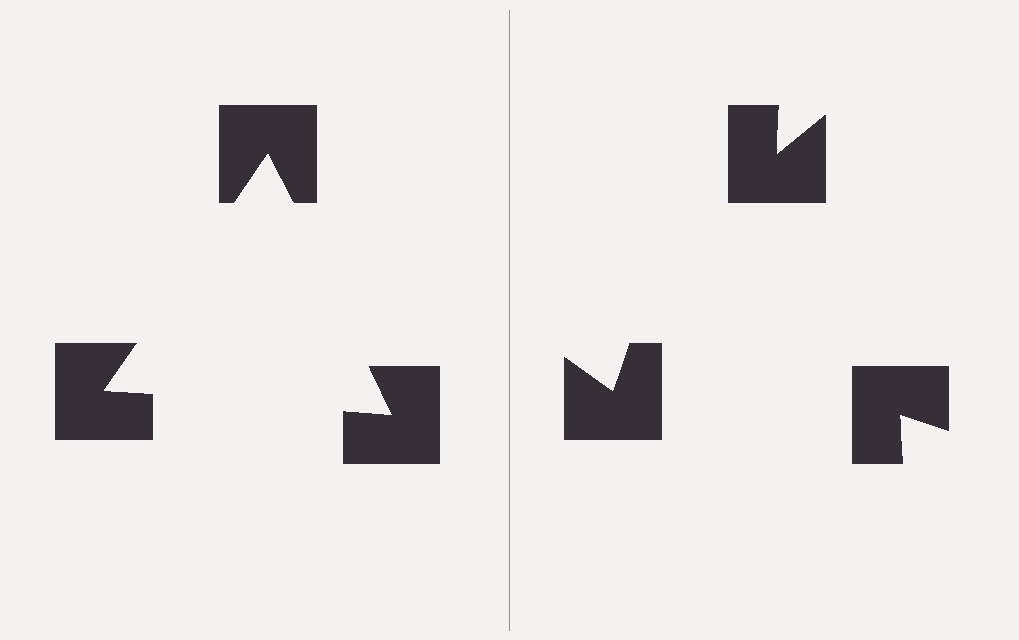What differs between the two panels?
The notched squares are positioned identically on both sides; only the wedge orientations differ. On the left they align to a triangle; on the right they are misaligned.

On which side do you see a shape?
An illusory triangle appears on the left side. On the right side the wedge cuts are rotated, so no coherent shape forms.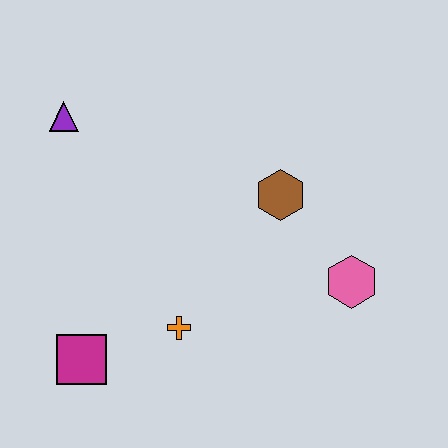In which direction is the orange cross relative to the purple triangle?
The orange cross is below the purple triangle.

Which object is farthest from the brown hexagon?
The magenta square is farthest from the brown hexagon.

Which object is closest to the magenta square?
The orange cross is closest to the magenta square.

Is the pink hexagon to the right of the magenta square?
Yes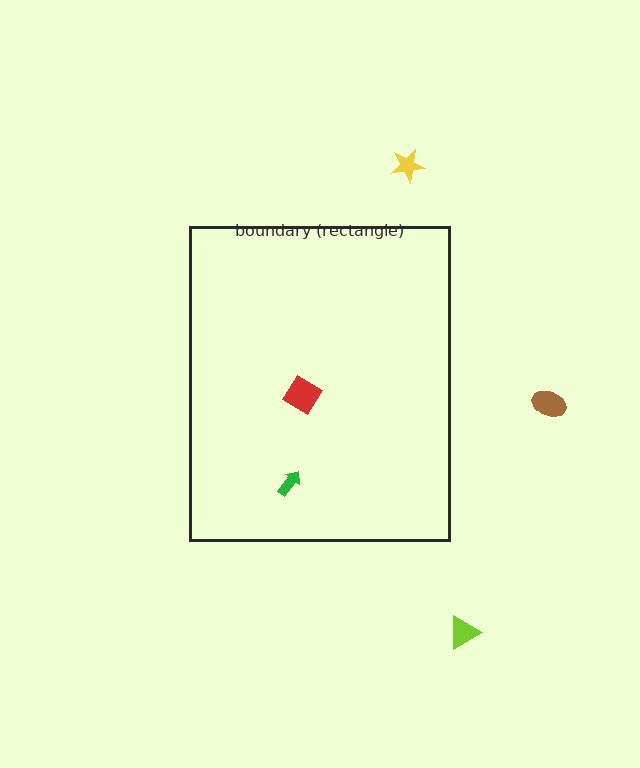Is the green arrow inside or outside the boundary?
Inside.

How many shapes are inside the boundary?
2 inside, 3 outside.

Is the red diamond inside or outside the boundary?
Inside.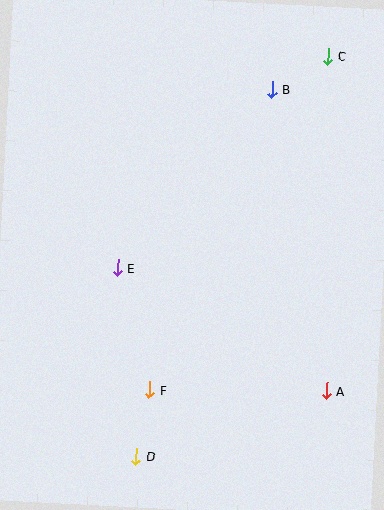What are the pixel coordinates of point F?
Point F is at (150, 390).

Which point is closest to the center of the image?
Point E at (117, 268) is closest to the center.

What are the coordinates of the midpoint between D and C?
The midpoint between D and C is at (232, 257).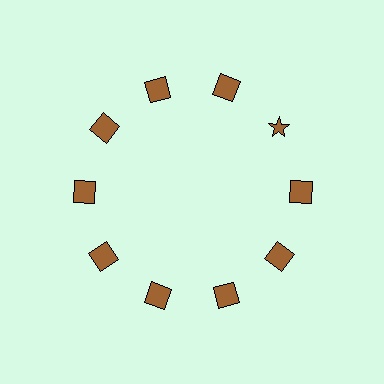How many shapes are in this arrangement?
There are 10 shapes arranged in a ring pattern.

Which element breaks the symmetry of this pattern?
The brown star at roughly the 2 o'clock position breaks the symmetry. All other shapes are brown squares.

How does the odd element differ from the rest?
It has a different shape: star instead of square.